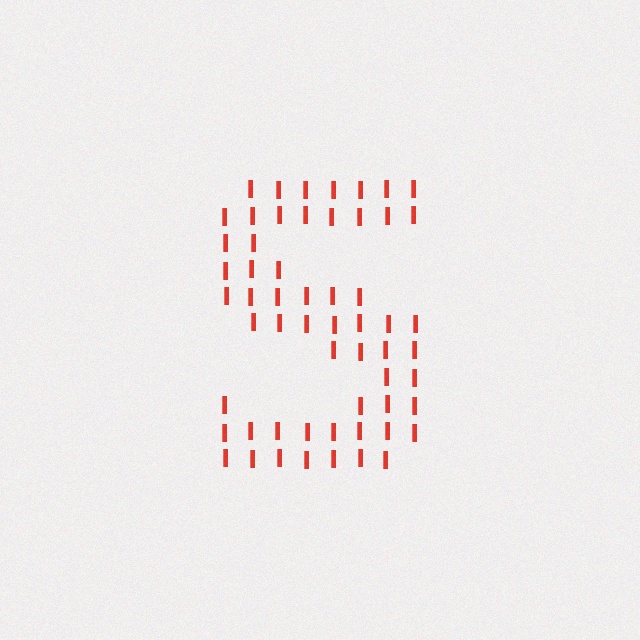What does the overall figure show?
The overall figure shows the letter S.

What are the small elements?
The small elements are letter I's.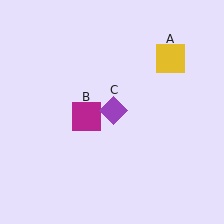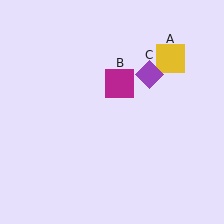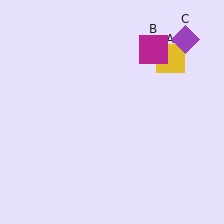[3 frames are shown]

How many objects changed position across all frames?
2 objects changed position: magenta square (object B), purple diamond (object C).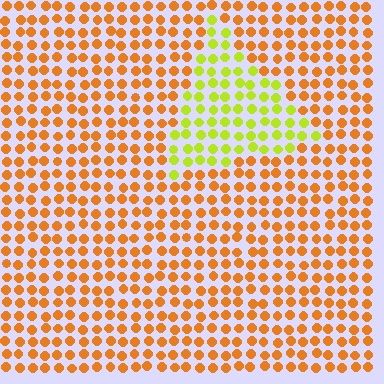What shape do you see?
I see a triangle.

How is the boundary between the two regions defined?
The boundary is defined purely by a slight shift in hue (about 47 degrees). Spacing, size, and orientation are identical on both sides.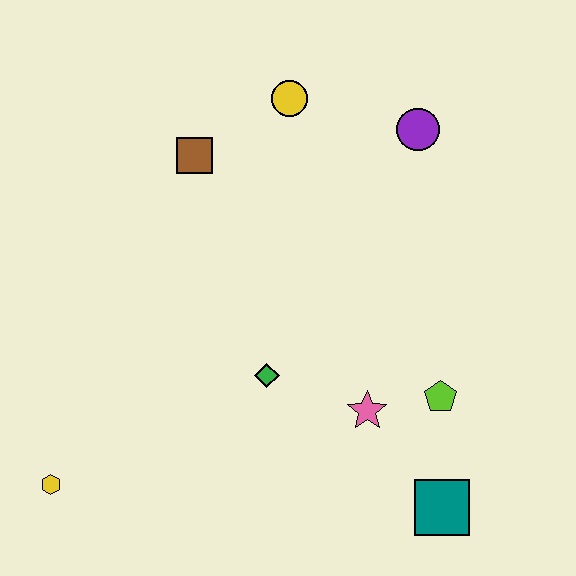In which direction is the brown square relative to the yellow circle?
The brown square is to the left of the yellow circle.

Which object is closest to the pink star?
The lime pentagon is closest to the pink star.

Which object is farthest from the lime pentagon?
The yellow hexagon is farthest from the lime pentagon.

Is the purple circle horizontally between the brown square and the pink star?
No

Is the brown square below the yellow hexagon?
No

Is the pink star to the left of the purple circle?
Yes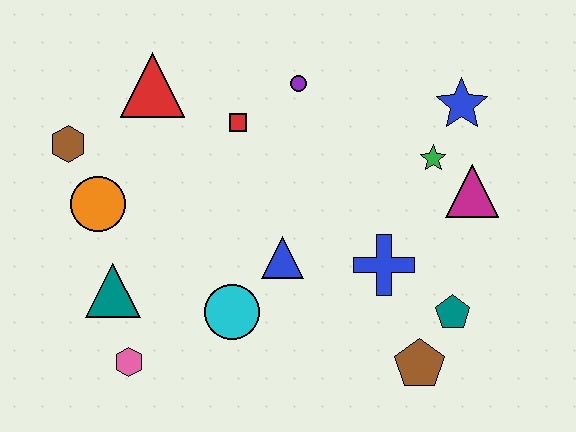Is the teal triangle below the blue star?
Yes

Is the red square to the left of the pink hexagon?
No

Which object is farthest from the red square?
The brown pentagon is farthest from the red square.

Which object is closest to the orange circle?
The brown hexagon is closest to the orange circle.